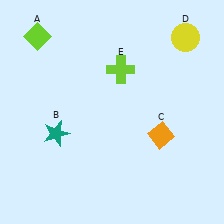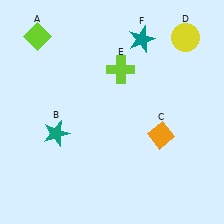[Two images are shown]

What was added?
A teal star (F) was added in Image 2.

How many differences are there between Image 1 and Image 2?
There is 1 difference between the two images.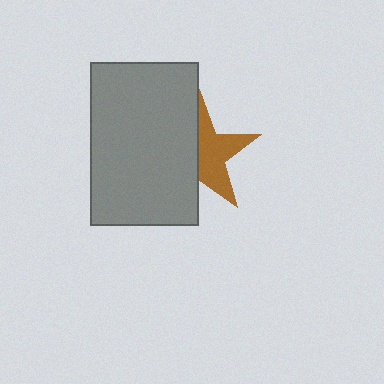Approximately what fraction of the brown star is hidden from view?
Roughly 49% of the brown star is hidden behind the gray rectangle.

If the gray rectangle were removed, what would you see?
You would see the complete brown star.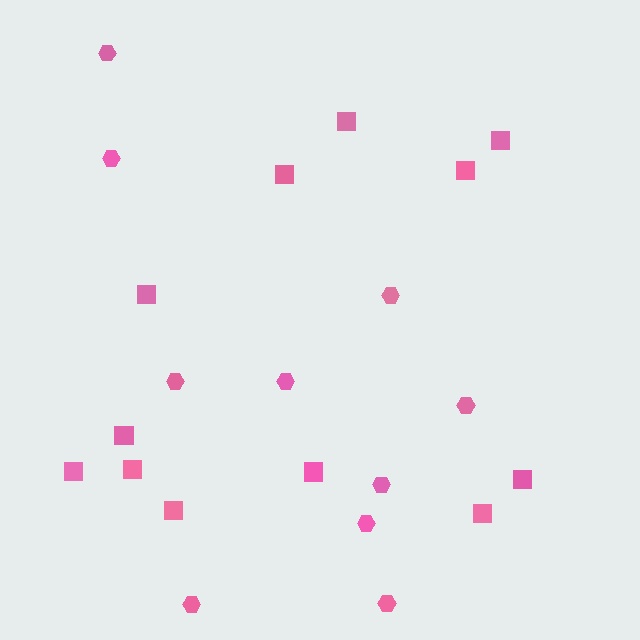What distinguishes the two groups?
There are 2 groups: one group of hexagons (10) and one group of squares (12).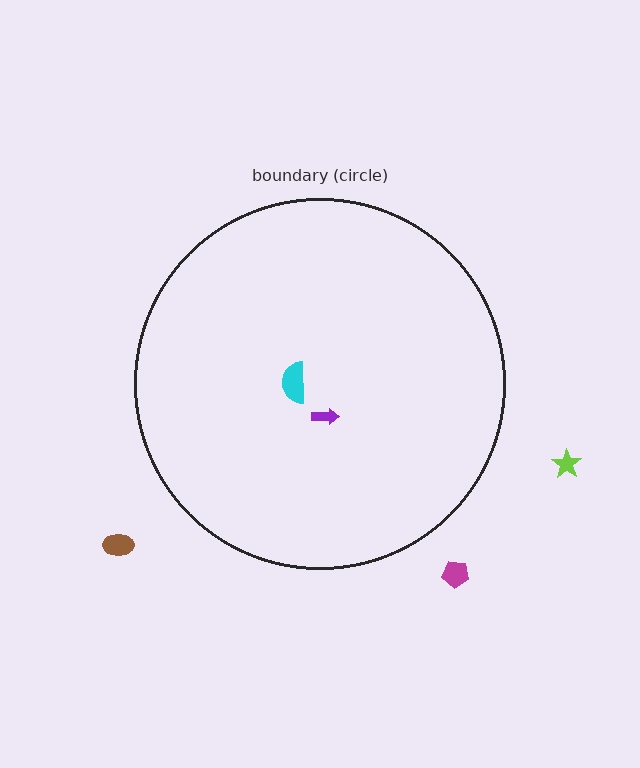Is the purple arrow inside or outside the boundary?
Inside.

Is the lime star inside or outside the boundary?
Outside.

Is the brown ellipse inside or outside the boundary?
Outside.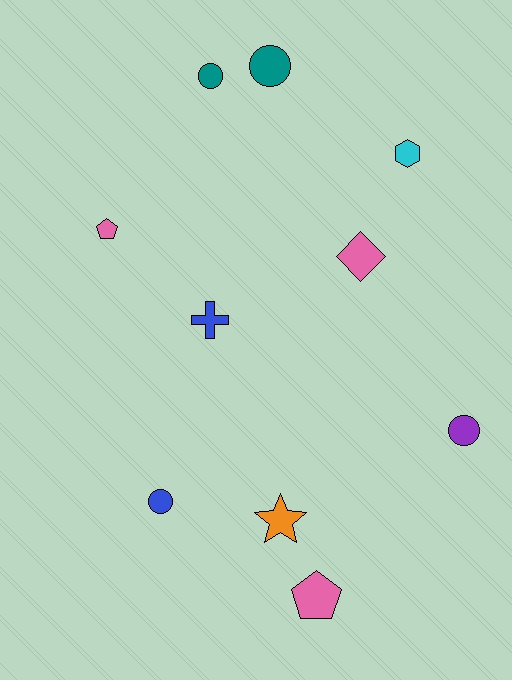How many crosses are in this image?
There is 1 cross.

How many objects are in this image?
There are 10 objects.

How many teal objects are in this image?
There are 2 teal objects.